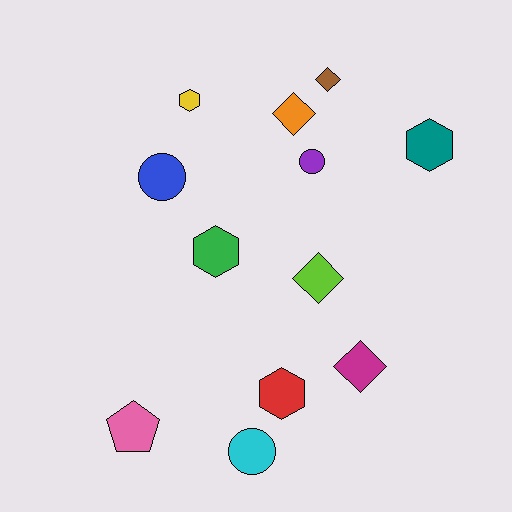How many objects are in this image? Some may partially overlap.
There are 12 objects.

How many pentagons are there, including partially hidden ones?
There is 1 pentagon.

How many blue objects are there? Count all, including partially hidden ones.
There is 1 blue object.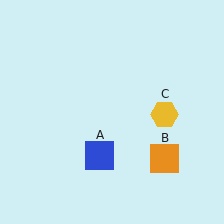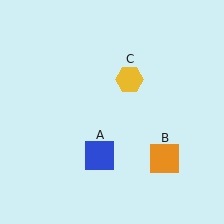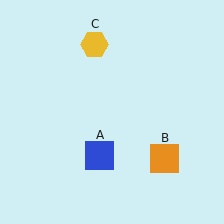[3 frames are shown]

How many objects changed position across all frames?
1 object changed position: yellow hexagon (object C).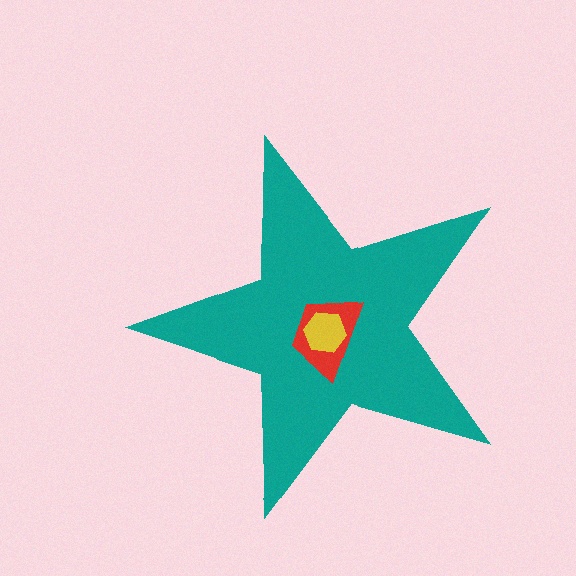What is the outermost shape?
The teal star.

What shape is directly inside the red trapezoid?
The yellow hexagon.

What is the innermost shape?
The yellow hexagon.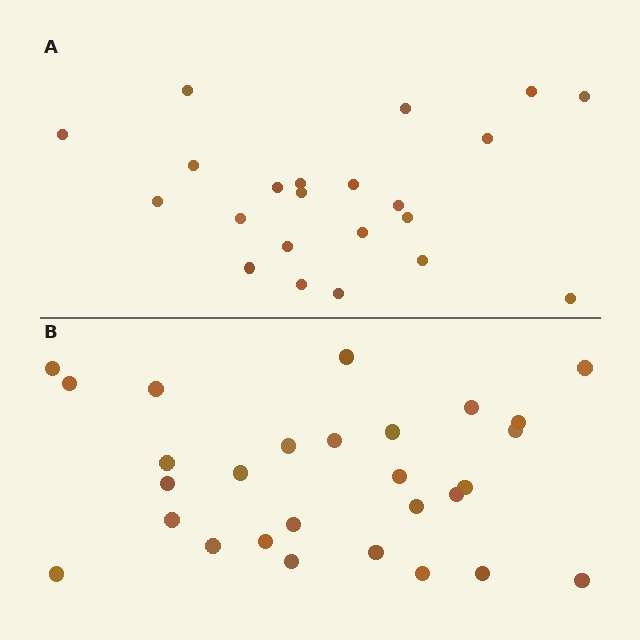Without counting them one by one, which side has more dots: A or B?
Region B (the bottom region) has more dots.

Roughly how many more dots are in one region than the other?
Region B has about 6 more dots than region A.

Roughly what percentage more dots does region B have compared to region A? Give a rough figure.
About 25% more.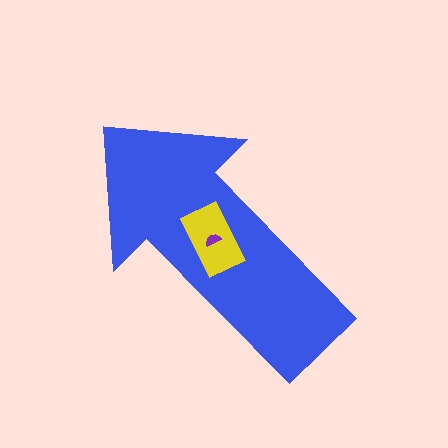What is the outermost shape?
The blue arrow.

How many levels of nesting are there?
3.